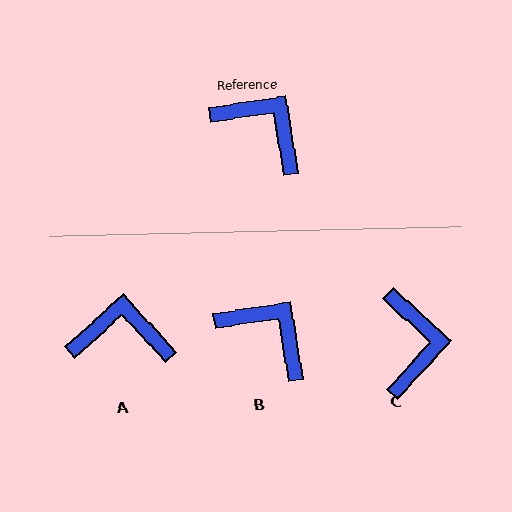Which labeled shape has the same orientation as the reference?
B.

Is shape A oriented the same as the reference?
No, it is off by about 33 degrees.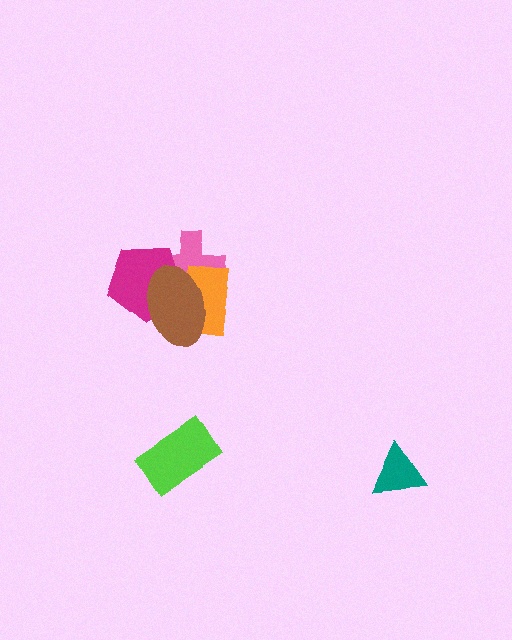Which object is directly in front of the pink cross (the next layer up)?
The magenta pentagon is directly in front of the pink cross.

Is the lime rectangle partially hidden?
No, no other shape covers it.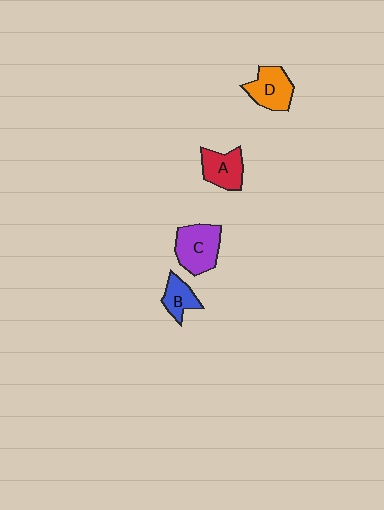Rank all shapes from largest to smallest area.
From largest to smallest: C (purple), D (orange), A (red), B (blue).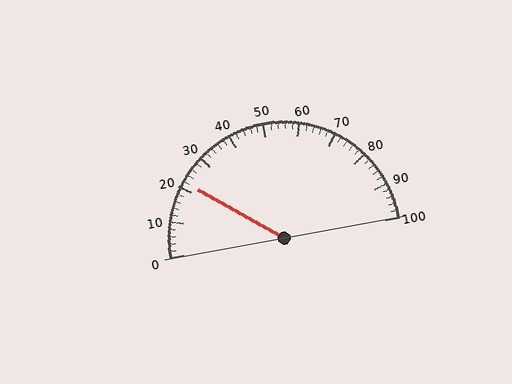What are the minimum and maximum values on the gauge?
The gauge ranges from 0 to 100.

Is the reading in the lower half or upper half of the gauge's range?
The reading is in the lower half of the range (0 to 100).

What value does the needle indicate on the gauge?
The needle indicates approximately 22.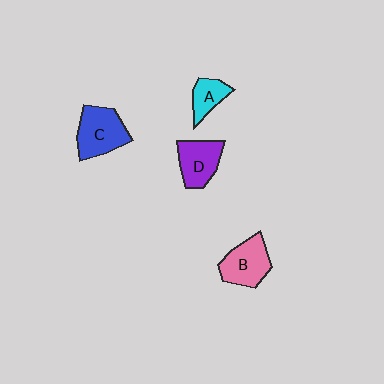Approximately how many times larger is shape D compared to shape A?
Approximately 1.5 times.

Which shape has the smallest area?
Shape A (cyan).